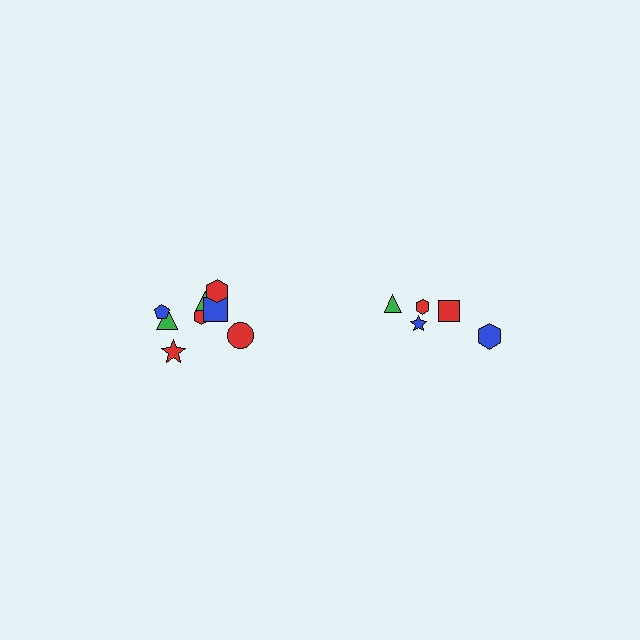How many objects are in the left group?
There are 8 objects.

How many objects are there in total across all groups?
There are 13 objects.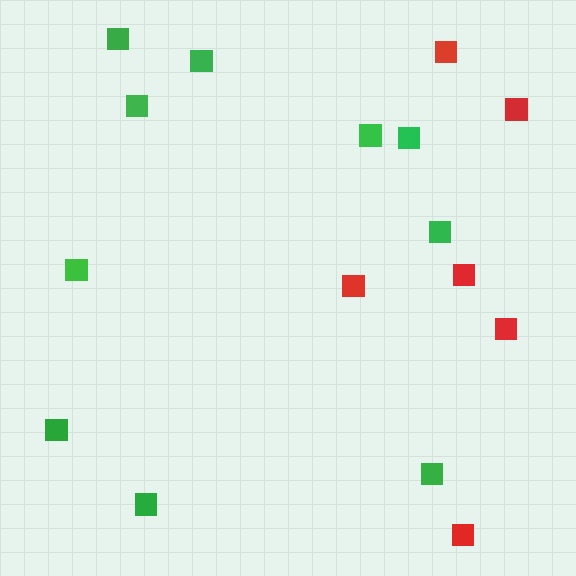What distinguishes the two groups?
There are 2 groups: one group of red squares (6) and one group of green squares (10).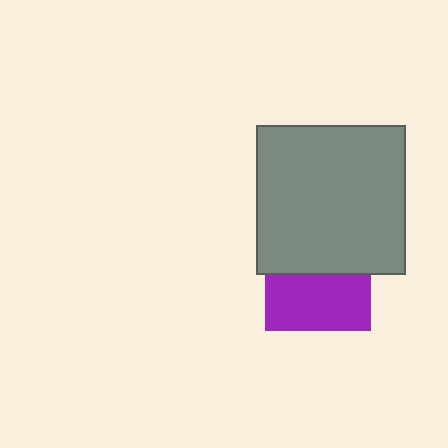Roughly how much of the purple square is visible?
About half of it is visible (roughly 53%).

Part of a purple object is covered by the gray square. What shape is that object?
It is a square.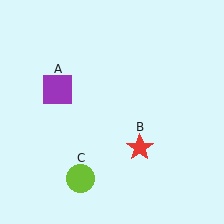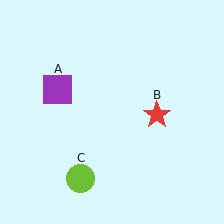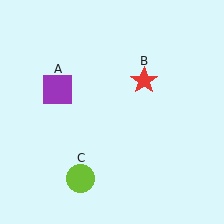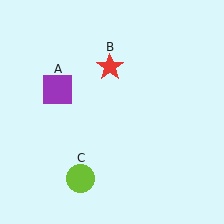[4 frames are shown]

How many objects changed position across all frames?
1 object changed position: red star (object B).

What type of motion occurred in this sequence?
The red star (object B) rotated counterclockwise around the center of the scene.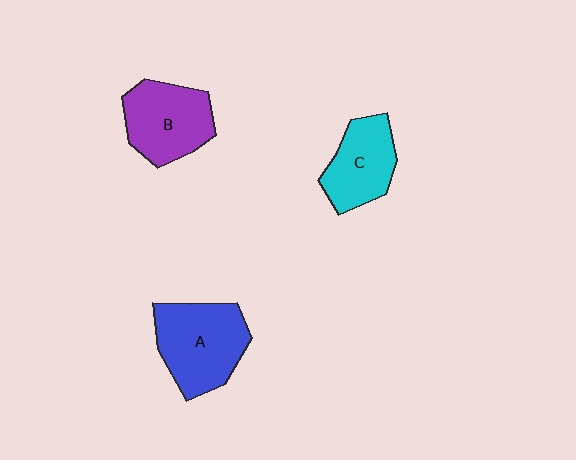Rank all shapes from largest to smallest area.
From largest to smallest: A (blue), B (purple), C (cyan).